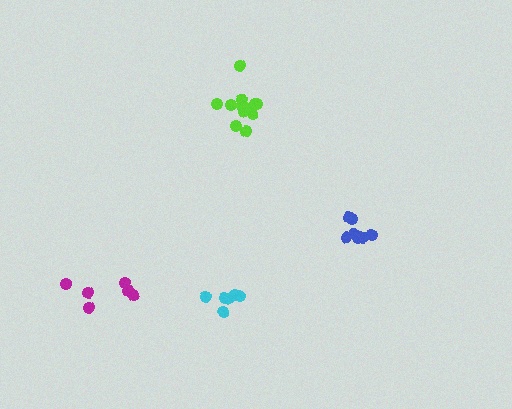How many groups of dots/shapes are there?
There are 4 groups.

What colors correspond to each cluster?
The clusters are colored: blue, magenta, lime, cyan.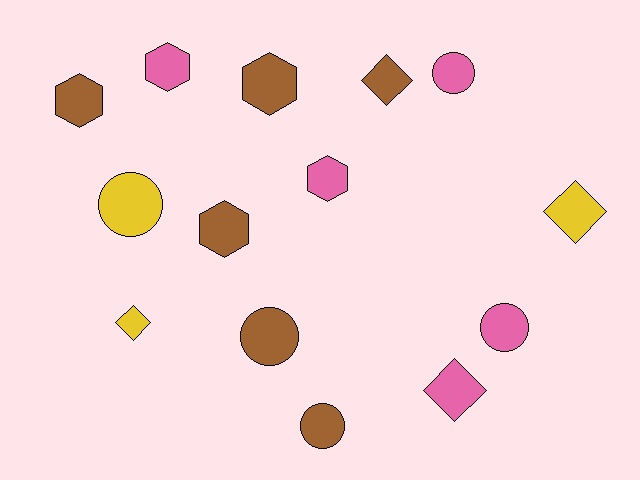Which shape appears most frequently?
Hexagon, with 5 objects.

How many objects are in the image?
There are 14 objects.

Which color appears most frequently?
Brown, with 6 objects.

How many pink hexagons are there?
There are 2 pink hexagons.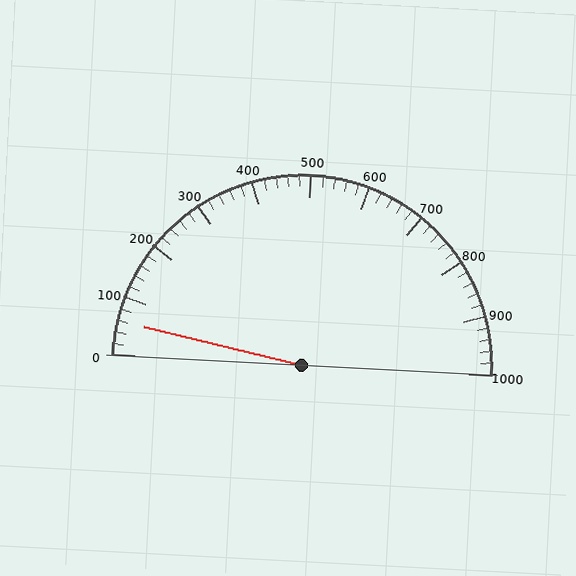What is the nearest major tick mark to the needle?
The nearest major tick mark is 100.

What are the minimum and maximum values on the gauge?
The gauge ranges from 0 to 1000.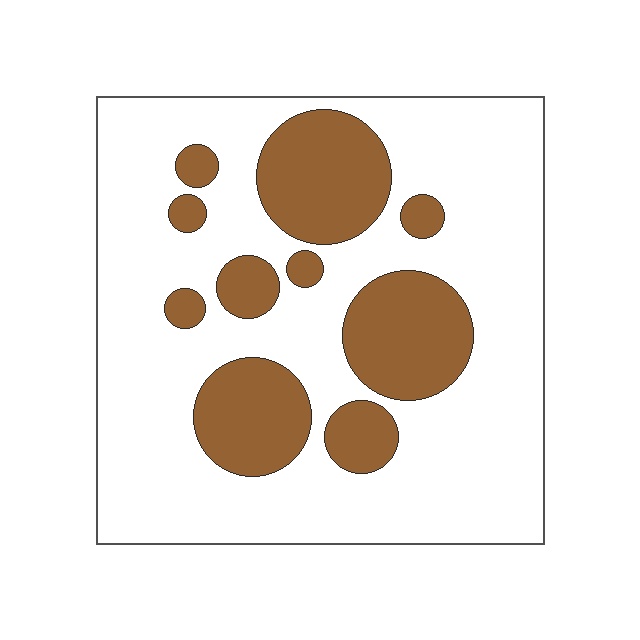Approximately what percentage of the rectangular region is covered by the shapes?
Approximately 25%.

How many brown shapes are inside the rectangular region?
10.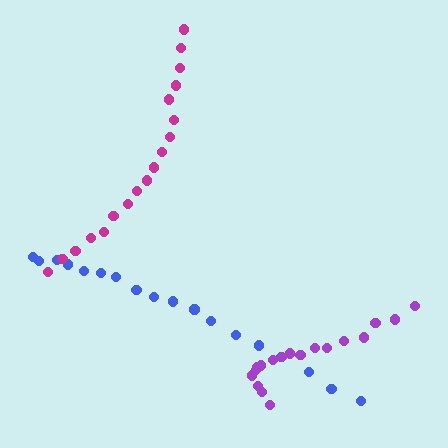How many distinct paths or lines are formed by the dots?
There are 3 distinct paths.